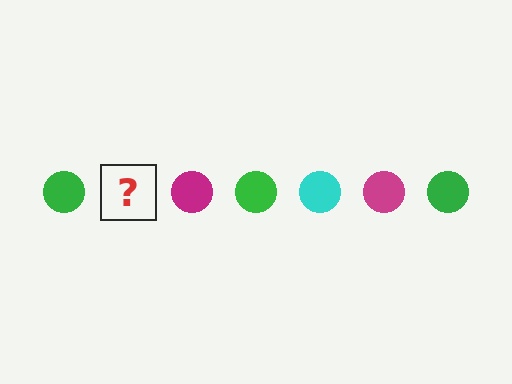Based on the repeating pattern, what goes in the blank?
The blank should be a cyan circle.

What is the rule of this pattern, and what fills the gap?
The rule is that the pattern cycles through green, cyan, magenta circles. The gap should be filled with a cyan circle.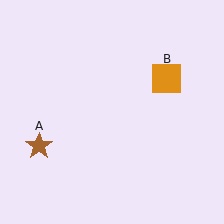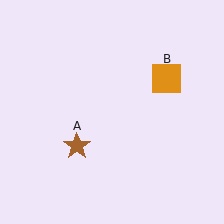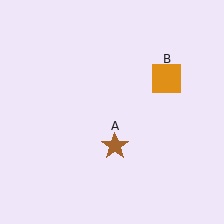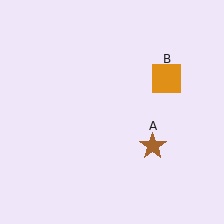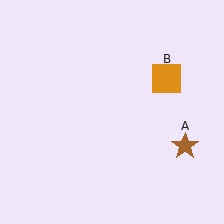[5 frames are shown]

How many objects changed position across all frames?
1 object changed position: brown star (object A).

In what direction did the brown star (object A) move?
The brown star (object A) moved right.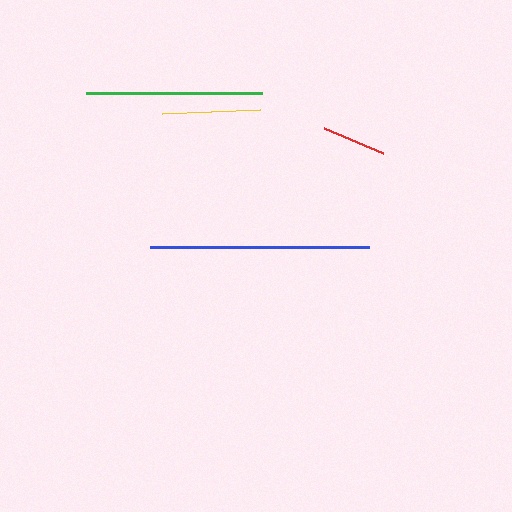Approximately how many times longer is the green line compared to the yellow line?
The green line is approximately 1.8 times the length of the yellow line.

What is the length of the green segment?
The green segment is approximately 176 pixels long.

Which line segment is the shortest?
The red line is the shortest at approximately 64 pixels.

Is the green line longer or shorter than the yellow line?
The green line is longer than the yellow line.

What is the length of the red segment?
The red segment is approximately 64 pixels long.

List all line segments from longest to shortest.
From longest to shortest: blue, green, yellow, red.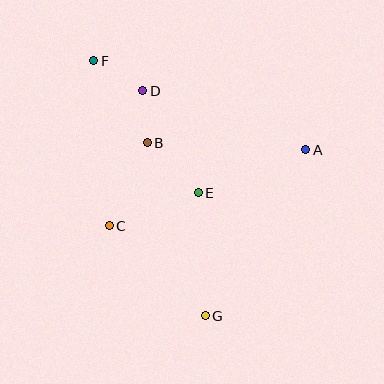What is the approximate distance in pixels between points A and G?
The distance between A and G is approximately 194 pixels.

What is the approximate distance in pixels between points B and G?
The distance between B and G is approximately 182 pixels.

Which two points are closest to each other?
Points B and D are closest to each other.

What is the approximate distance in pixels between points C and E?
The distance between C and E is approximately 95 pixels.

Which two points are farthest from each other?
Points F and G are farthest from each other.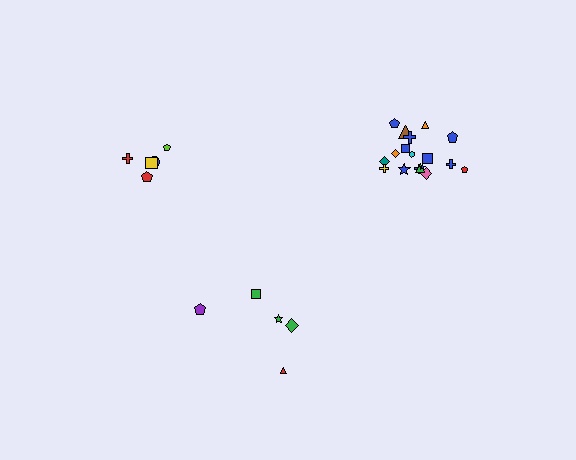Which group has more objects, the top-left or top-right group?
The top-right group.